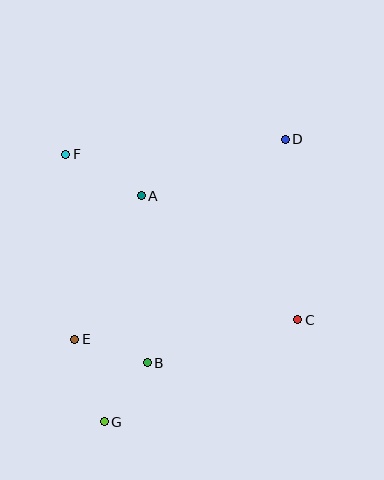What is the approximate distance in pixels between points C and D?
The distance between C and D is approximately 181 pixels.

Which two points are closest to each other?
Points B and G are closest to each other.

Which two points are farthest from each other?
Points D and G are farthest from each other.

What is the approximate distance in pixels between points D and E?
The distance between D and E is approximately 290 pixels.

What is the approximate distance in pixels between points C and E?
The distance between C and E is approximately 224 pixels.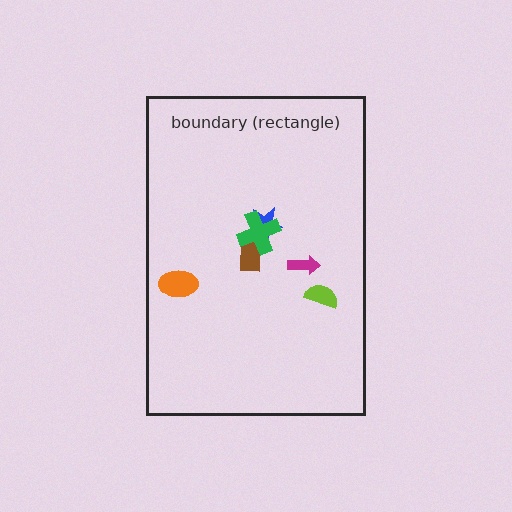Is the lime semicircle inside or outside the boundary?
Inside.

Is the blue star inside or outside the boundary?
Inside.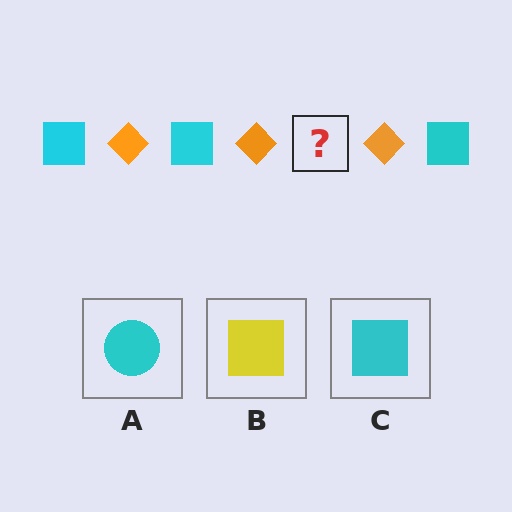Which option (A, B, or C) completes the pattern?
C.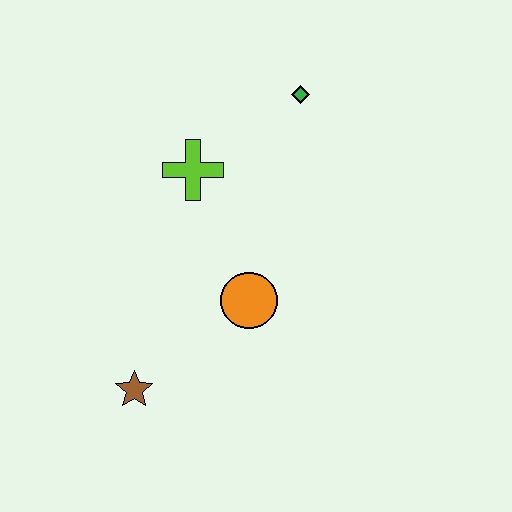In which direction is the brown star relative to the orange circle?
The brown star is to the left of the orange circle.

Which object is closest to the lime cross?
The green diamond is closest to the lime cross.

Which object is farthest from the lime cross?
The brown star is farthest from the lime cross.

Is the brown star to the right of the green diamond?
No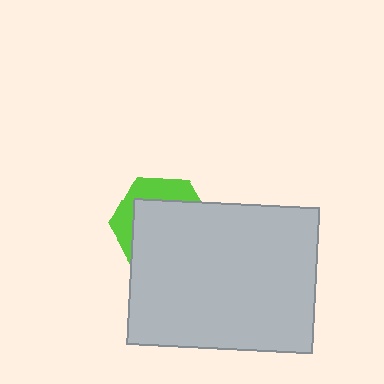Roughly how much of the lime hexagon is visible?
A small part of it is visible (roughly 32%).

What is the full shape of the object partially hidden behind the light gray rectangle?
The partially hidden object is a lime hexagon.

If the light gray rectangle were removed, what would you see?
You would see the complete lime hexagon.